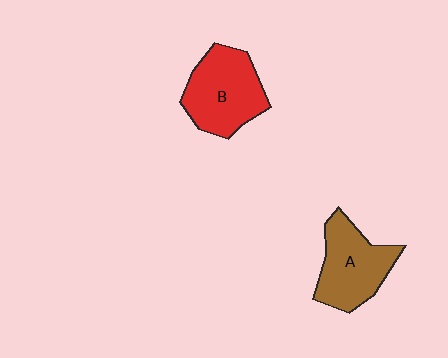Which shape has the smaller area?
Shape A (brown).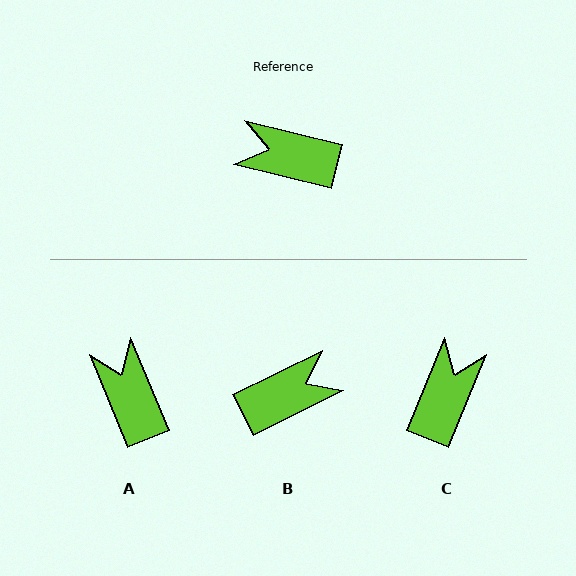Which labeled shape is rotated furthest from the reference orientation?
B, about 140 degrees away.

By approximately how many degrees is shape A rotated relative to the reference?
Approximately 54 degrees clockwise.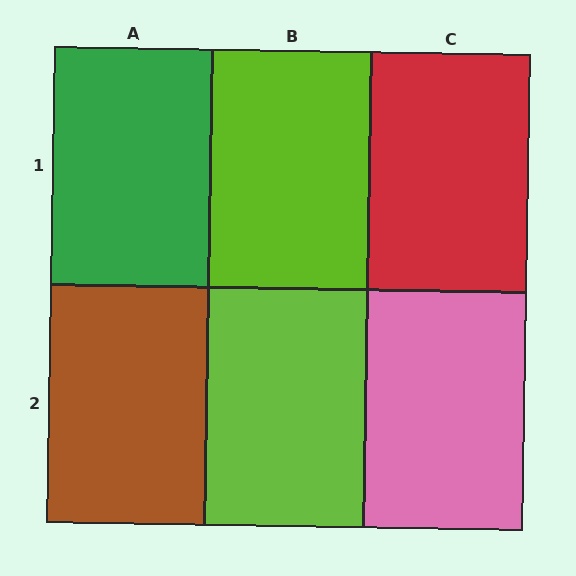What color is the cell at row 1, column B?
Lime.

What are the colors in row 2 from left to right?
Brown, lime, pink.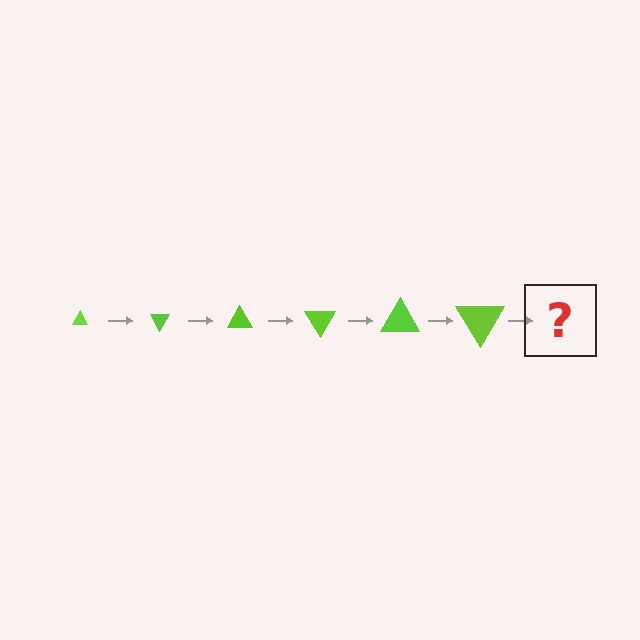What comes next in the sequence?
The next element should be a triangle, larger than the previous one and rotated 360 degrees from the start.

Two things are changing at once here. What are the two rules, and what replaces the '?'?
The two rules are that the triangle grows larger each step and it rotates 60 degrees each step. The '?' should be a triangle, larger than the previous one and rotated 360 degrees from the start.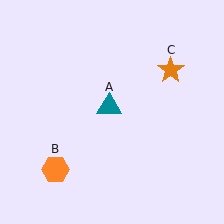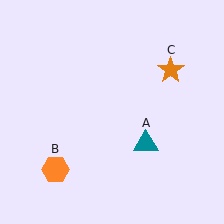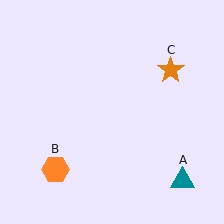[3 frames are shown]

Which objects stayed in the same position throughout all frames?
Orange hexagon (object B) and orange star (object C) remained stationary.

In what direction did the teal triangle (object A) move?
The teal triangle (object A) moved down and to the right.